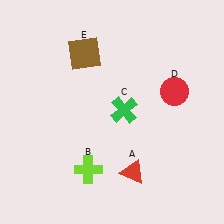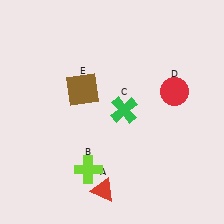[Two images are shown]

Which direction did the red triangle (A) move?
The red triangle (A) moved left.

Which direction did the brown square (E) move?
The brown square (E) moved down.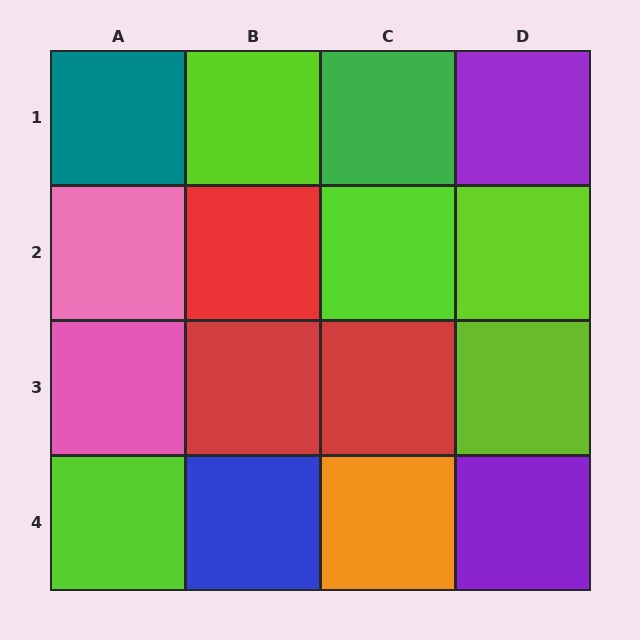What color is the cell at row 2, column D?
Lime.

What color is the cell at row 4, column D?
Purple.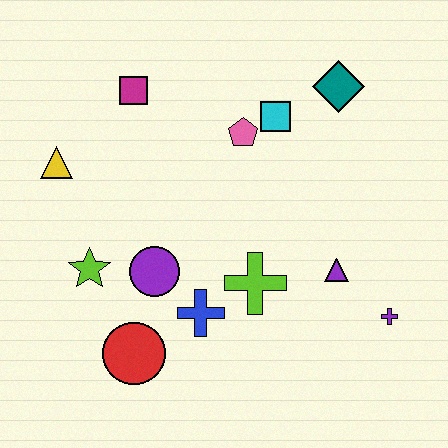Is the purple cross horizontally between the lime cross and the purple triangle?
No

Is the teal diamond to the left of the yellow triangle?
No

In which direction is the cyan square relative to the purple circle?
The cyan square is above the purple circle.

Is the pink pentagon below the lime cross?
No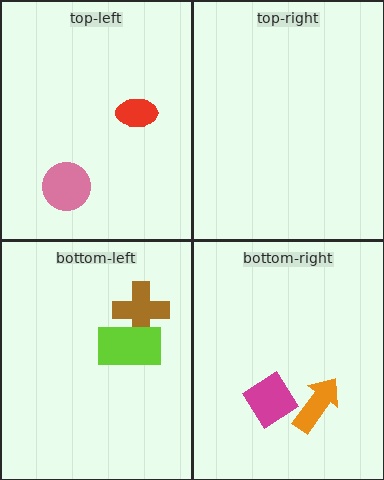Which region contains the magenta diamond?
The bottom-right region.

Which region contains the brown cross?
The bottom-left region.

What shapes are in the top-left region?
The pink circle, the red ellipse.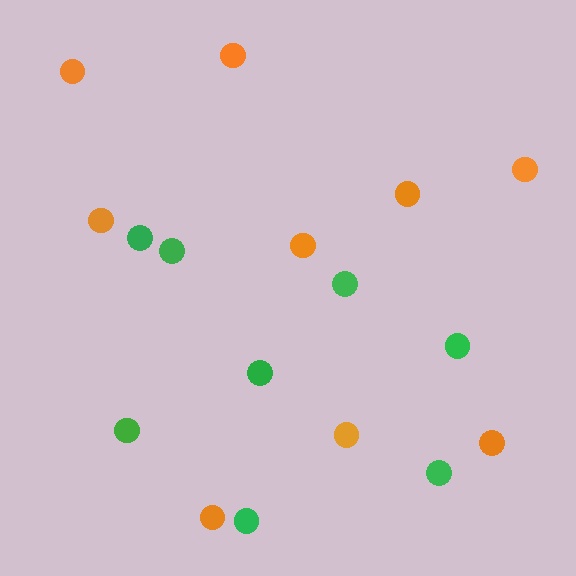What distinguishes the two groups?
There are 2 groups: one group of orange circles (9) and one group of green circles (8).